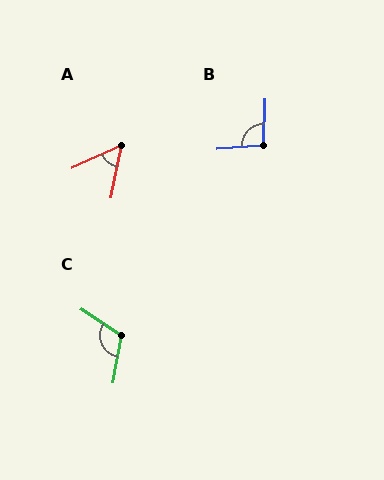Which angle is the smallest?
A, at approximately 55 degrees.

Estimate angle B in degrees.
Approximately 96 degrees.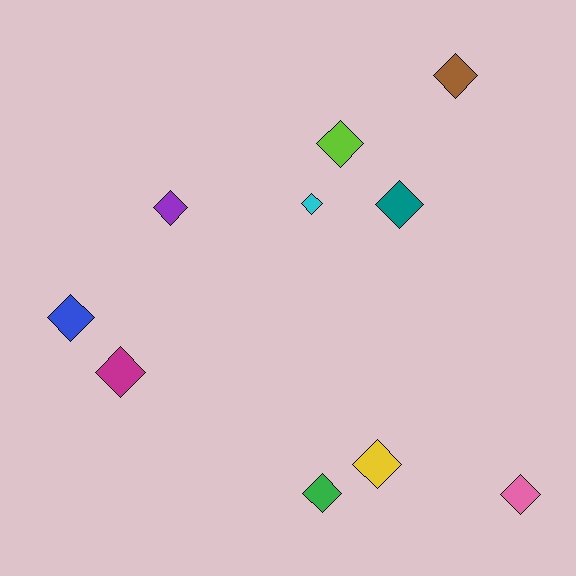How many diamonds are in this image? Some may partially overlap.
There are 10 diamonds.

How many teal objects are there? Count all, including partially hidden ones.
There is 1 teal object.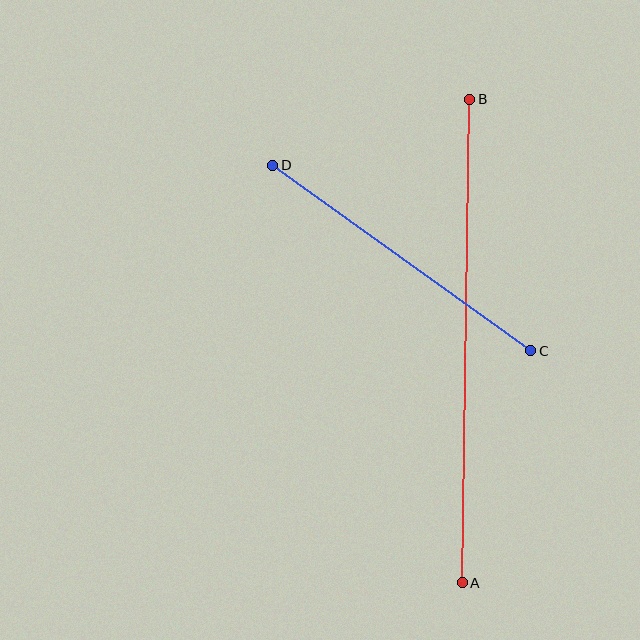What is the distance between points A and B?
The distance is approximately 484 pixels.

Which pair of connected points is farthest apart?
Points A and B are farthest apart.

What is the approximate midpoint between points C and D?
The midpoint is at approximately (402, 258) pixels.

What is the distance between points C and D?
The distance is approximately 318 pixels.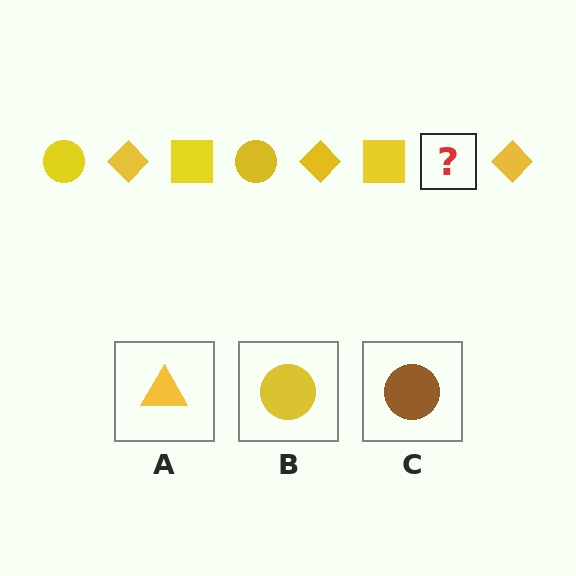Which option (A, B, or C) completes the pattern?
B.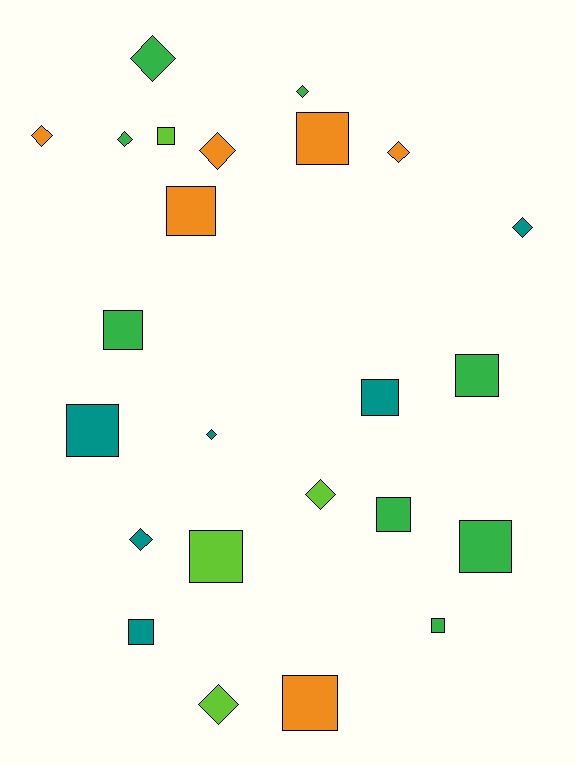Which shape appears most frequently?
Square, with 13 objects.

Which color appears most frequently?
Green, with 8 objects.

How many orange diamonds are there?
There are 3 orange diamonds.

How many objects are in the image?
There are 24 objects.